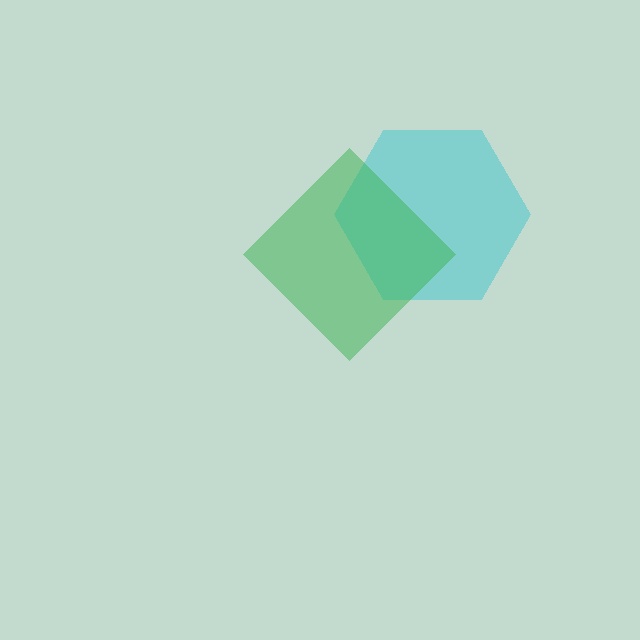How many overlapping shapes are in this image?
There are 2 overlapping shapes in the image.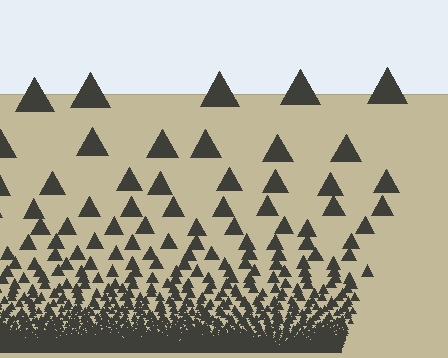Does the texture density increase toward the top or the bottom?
Density increases toward the bottom.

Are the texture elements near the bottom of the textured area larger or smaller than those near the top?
Smaller. The gradient is inverted — elements near the bottom are smaller and denser.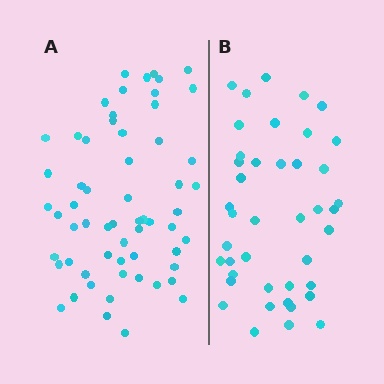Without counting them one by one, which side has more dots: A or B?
Region A (the left region) has more dots.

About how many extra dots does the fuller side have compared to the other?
Region A has approximately 20 more dots than region B.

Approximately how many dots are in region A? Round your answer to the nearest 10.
About 60 dots.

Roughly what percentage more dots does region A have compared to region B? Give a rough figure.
About 45% more.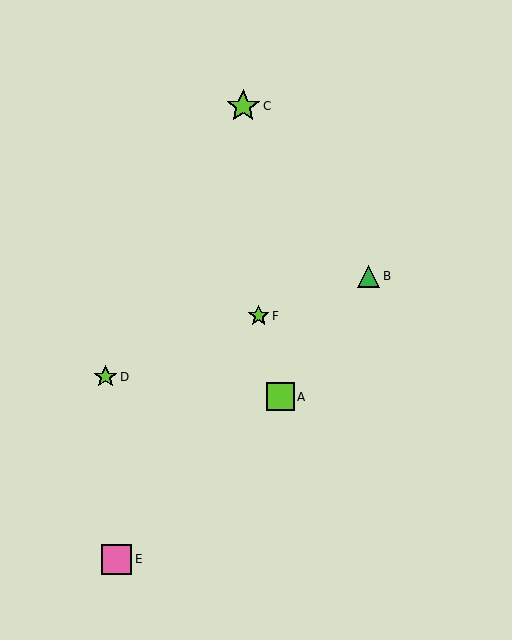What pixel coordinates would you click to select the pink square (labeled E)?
Click at (117, 559) to select the pink square E.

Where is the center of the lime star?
The center of the lime star is at (259, 316).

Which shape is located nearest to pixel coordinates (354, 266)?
The green triangle (labeled B) at (369, 276) is nearest to that location.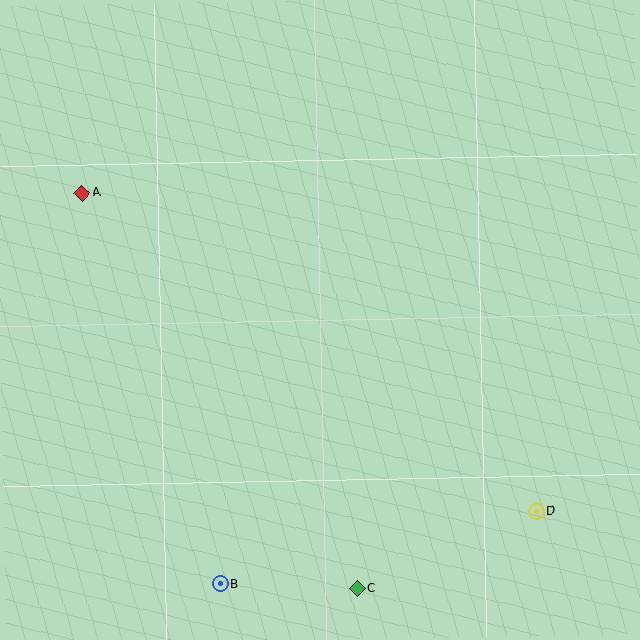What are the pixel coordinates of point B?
Point B is at (220, 584).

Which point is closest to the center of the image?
Point A at (82, 193) is closest to the center.